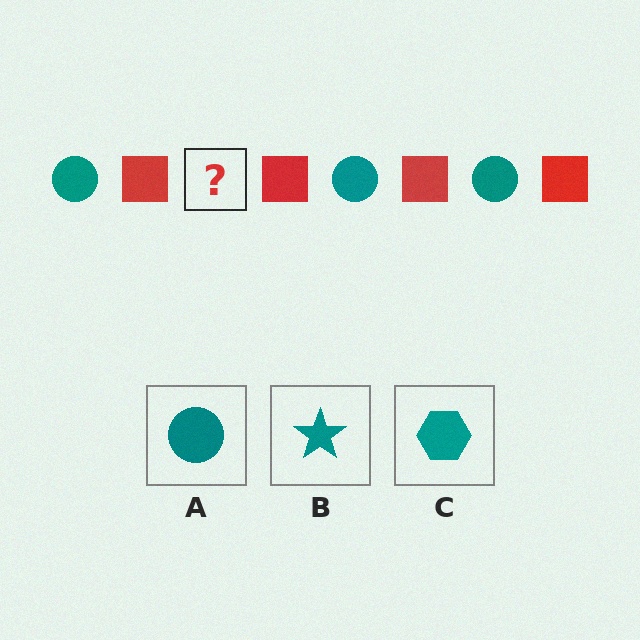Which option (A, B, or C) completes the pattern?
A.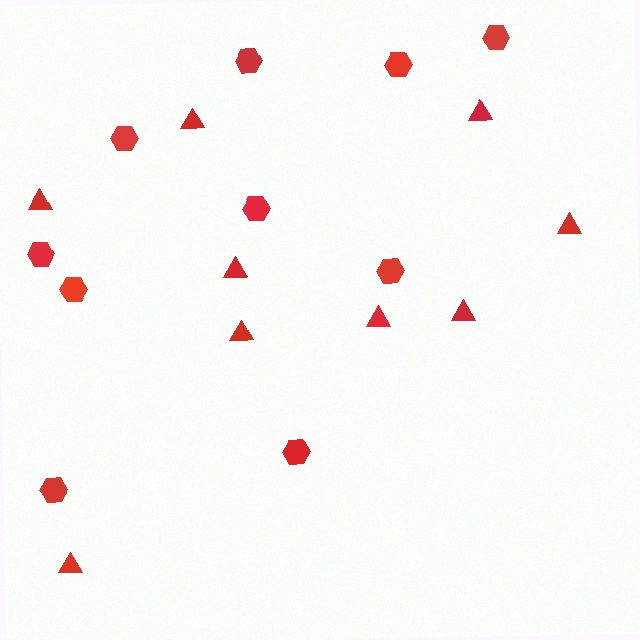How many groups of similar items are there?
There are 2 groups: one group of triangles (9) and one group of hexagons (10).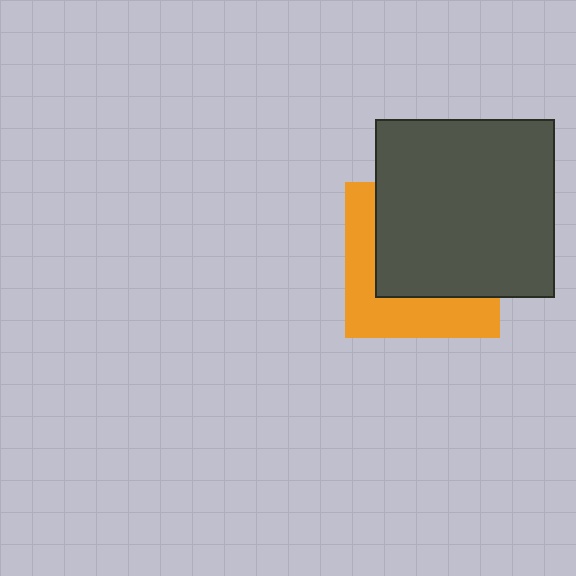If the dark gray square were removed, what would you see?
You would see the complete orange square.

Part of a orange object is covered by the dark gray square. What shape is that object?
It is a square.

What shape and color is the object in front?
The object in front is a dark gray square.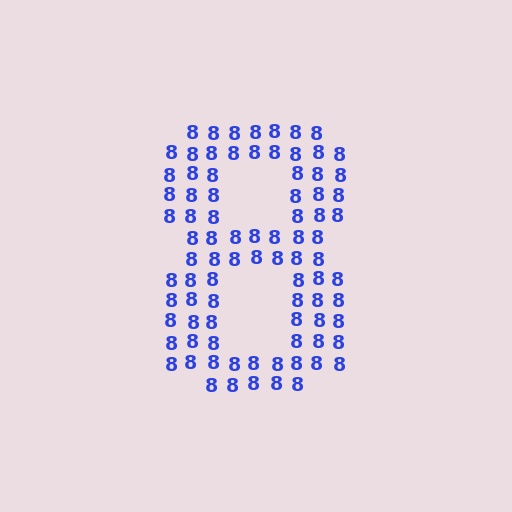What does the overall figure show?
The overall figure shows the digit 8.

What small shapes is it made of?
It is made of small digit 8's.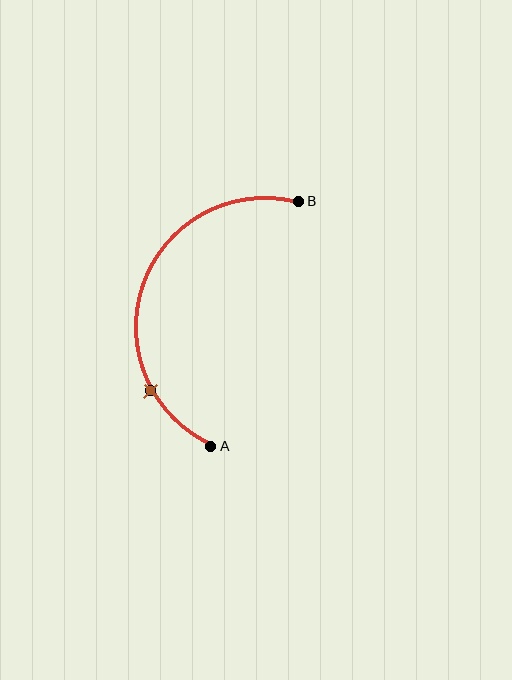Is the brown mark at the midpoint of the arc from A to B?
No. The brown mark lies on the arc but is closer to endpoint A. The arc midpoint would be at the point on the curve equidistant along the arc from both A and B.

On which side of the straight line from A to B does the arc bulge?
The arc bulges to the left of the straight line connecting A and B.